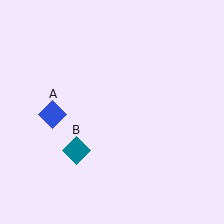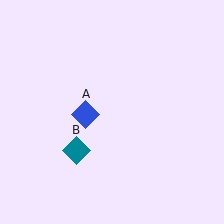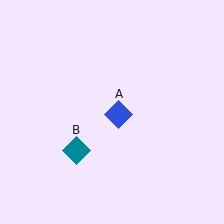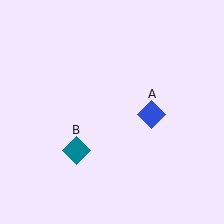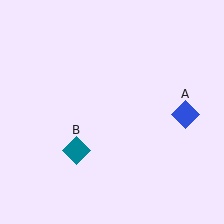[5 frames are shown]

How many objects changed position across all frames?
1 object changed position: blue diamond (object A).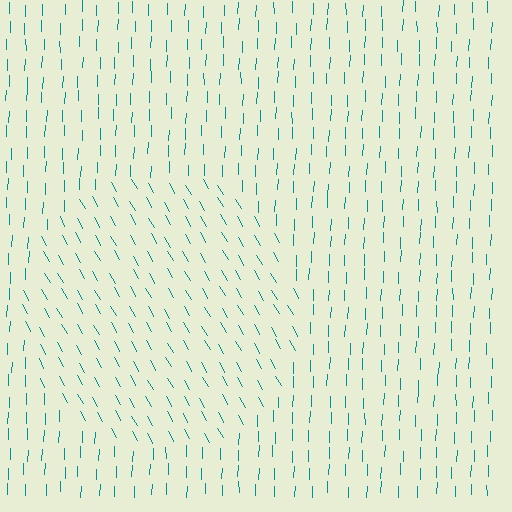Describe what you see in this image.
The image is filled with small teal line segments. A circle region in the image has lines oriented differently from the surrounding lines, creating a visible texture boundary.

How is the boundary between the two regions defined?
The boundary is defined purely by a change in line orientation (approximately 31 degrees difference). All lines are the same color and thickness.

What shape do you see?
I see a circle.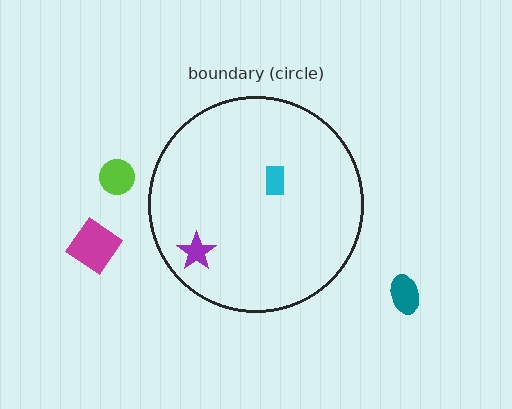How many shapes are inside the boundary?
2 inside, 3 outside.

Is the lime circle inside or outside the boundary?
Outside.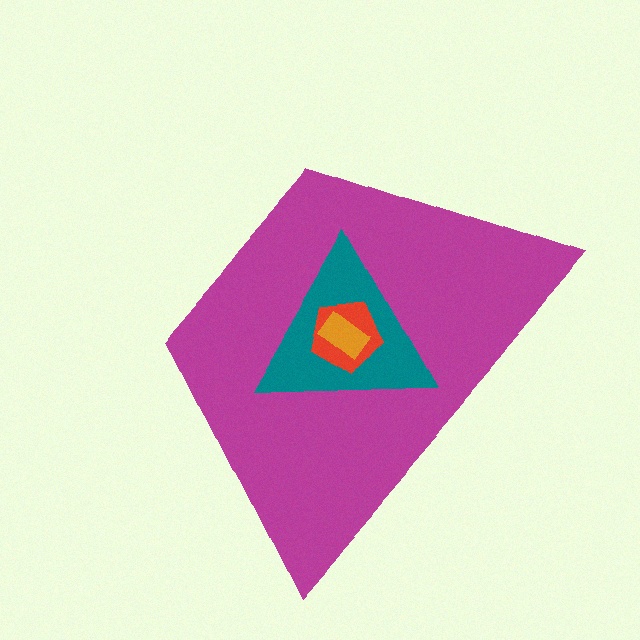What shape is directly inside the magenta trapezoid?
The teal triangle.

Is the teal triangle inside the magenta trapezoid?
Yes.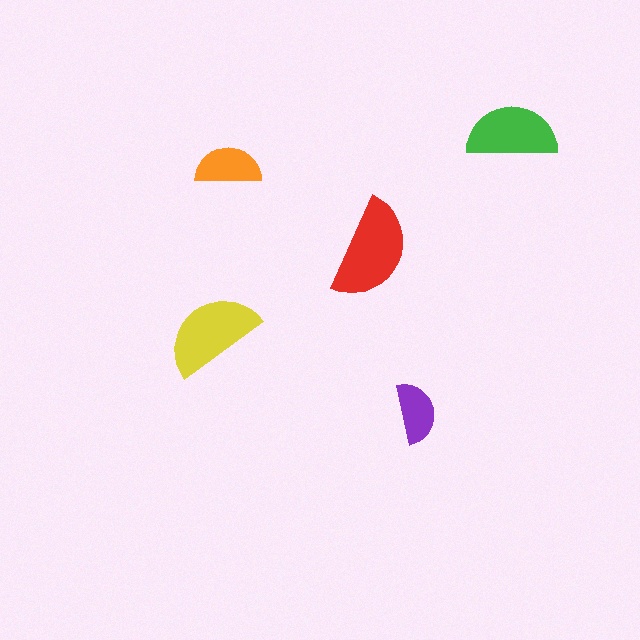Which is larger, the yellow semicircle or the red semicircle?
The red one.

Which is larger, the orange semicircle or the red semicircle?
The red one.